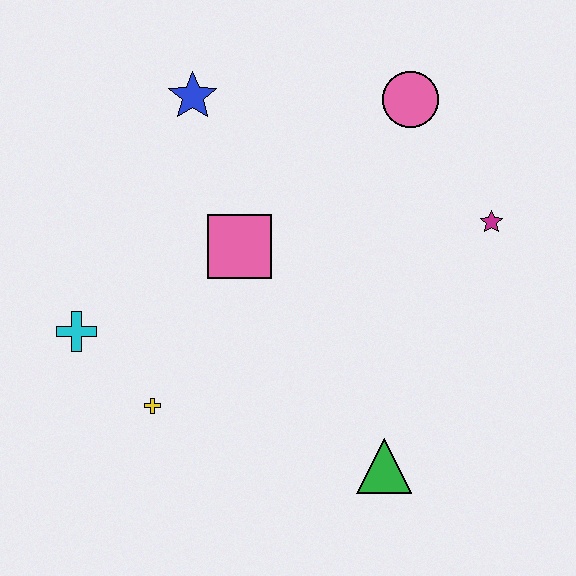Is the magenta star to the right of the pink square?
Yes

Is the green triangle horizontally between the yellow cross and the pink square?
No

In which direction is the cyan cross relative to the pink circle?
The cyan cross is to the left of the pink circle.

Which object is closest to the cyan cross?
The yellow cross is closest to the cyan cross.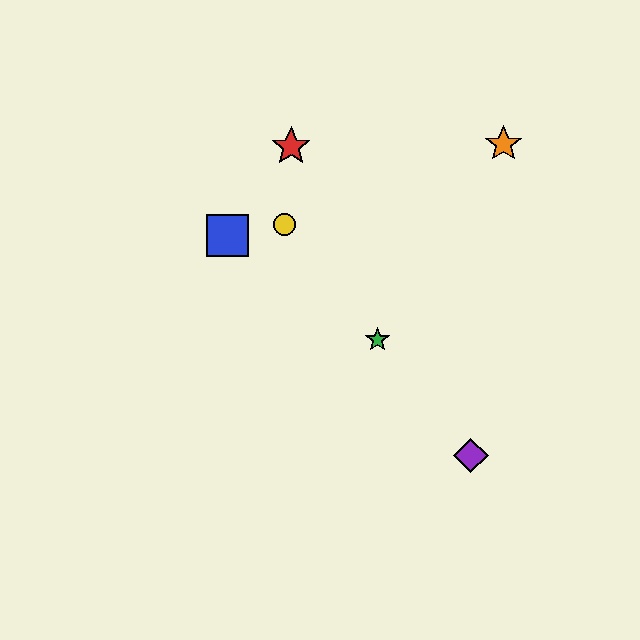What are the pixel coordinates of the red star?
The red star is at (291, 146).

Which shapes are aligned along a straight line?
The green star, the yellow circle, the purple diamond are aligned along a straight line.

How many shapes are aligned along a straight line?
3 shapes (the green star, the yellow circle, the purple diamond) are aligned along a straight line.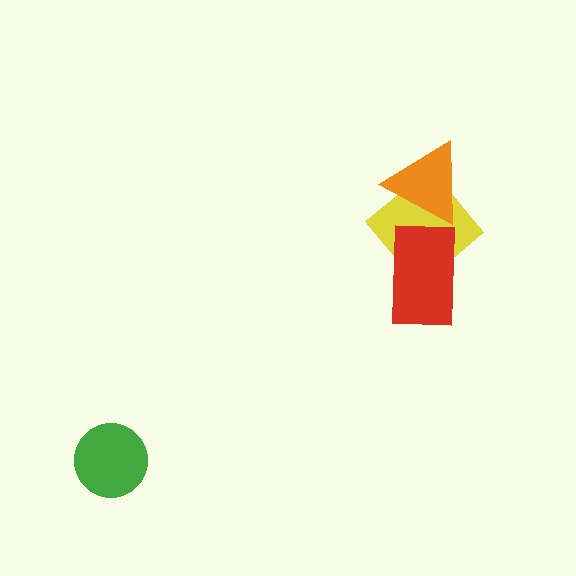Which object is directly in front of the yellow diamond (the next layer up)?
The red rectangle is directly in front of the yellow diamond.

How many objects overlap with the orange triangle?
1 object overlaps with the orange triangle.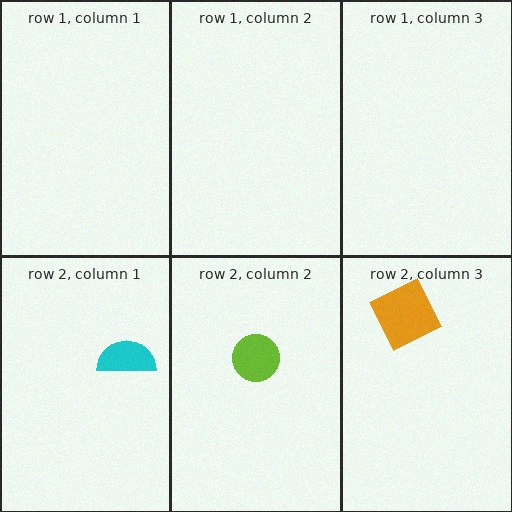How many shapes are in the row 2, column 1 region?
1.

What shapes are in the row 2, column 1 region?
The cyan semicircle.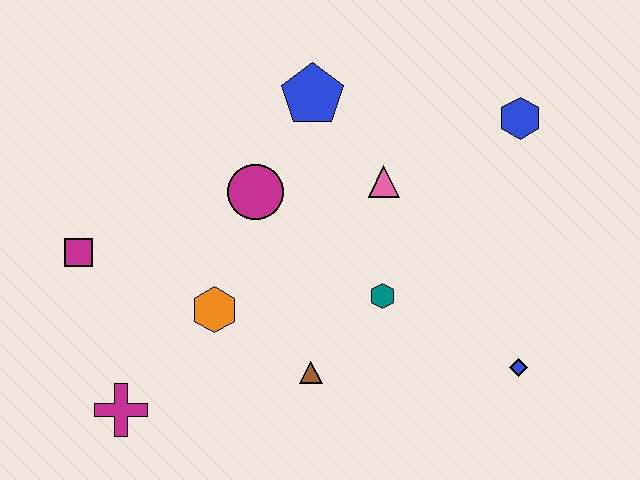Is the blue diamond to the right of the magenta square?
Yes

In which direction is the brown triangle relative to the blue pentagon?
The brown triangle is below the blue pentagon.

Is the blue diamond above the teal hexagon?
No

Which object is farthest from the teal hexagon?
The magenta square is farthest from the teal hexagon.